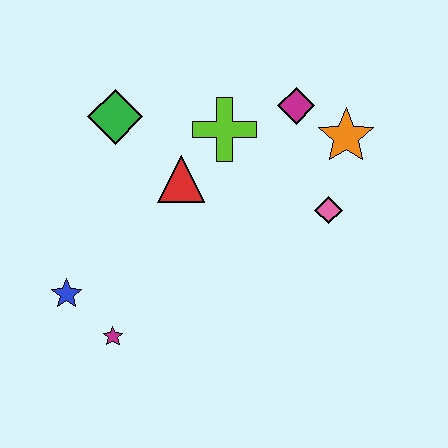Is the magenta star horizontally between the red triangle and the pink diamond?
No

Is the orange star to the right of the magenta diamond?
Yes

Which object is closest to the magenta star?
The blue star is closest to the magenta star.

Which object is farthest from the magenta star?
The orange star is farthest from the magenta star.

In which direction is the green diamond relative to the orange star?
The green diamond is to the left of the orange star.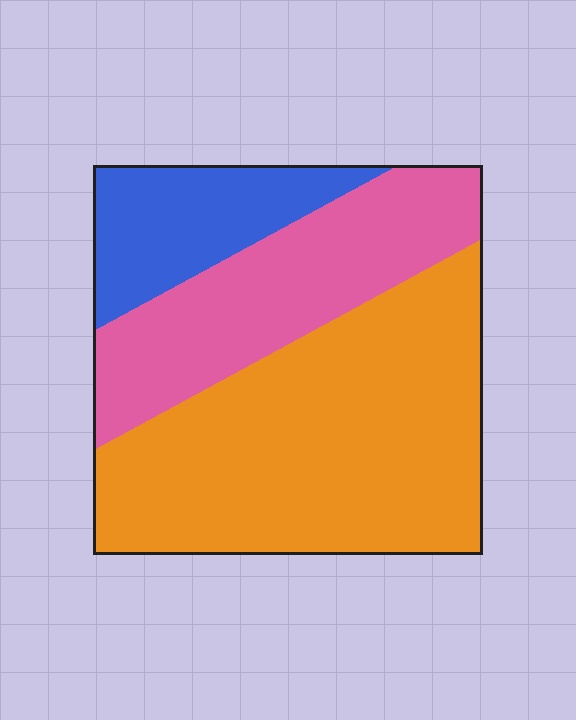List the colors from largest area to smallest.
From largest to smallest: orange, pink, blue.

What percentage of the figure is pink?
Pink covers about 30% of the figure.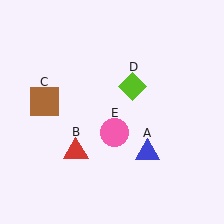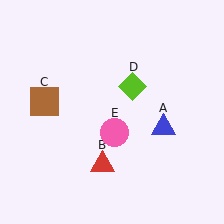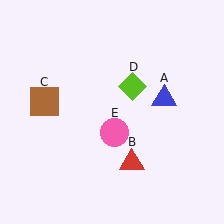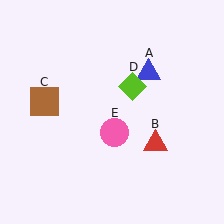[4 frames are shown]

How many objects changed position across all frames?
2 objects changed position: blue triangle (object A), red triangle (object B).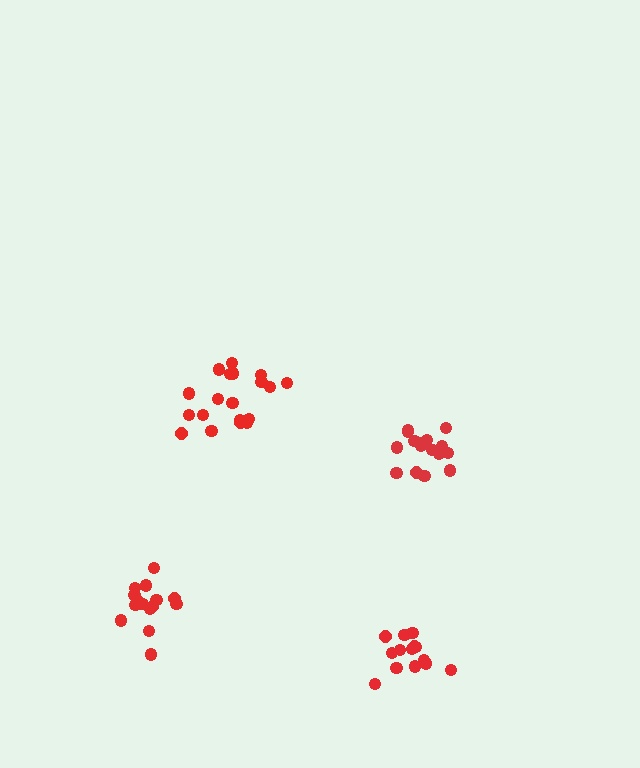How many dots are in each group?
Group 1: 19 dots, Group 2: 14 dots, Group 3: 16 dots, Group 4: 15 dots (64 total).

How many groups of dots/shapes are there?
There are 4 groups.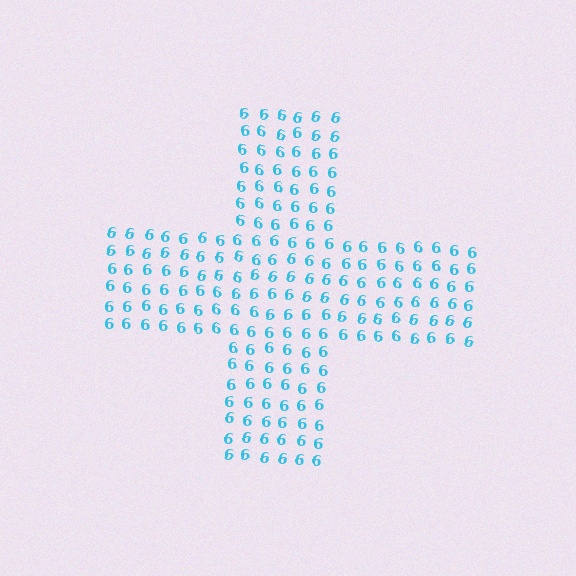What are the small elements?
The small elements are digit 6's.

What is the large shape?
The large shape is a cross.